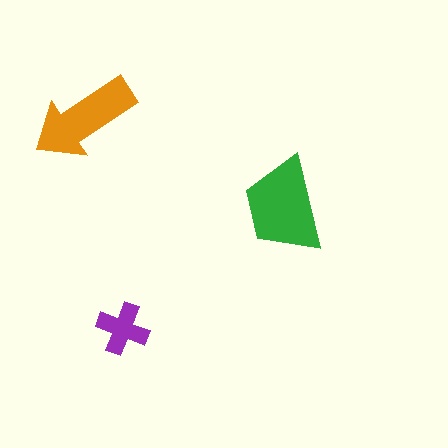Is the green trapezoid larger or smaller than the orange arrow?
Larger.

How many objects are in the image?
There are 3 objects in the image.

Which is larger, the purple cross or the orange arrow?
The orange arrow.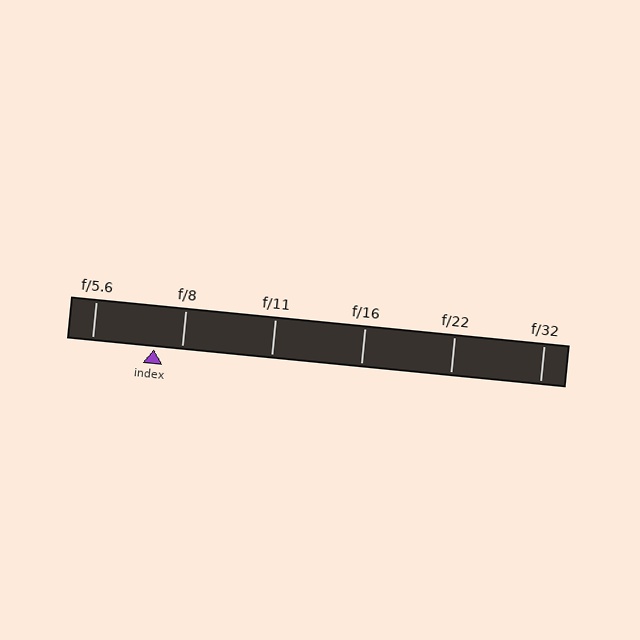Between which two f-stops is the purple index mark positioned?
The index mark is between f/5.6 and f/8.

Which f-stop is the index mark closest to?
The index mark is closest to f/8.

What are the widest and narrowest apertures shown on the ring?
The widest aperture shown is f/5.6 and the narrowest is f/32.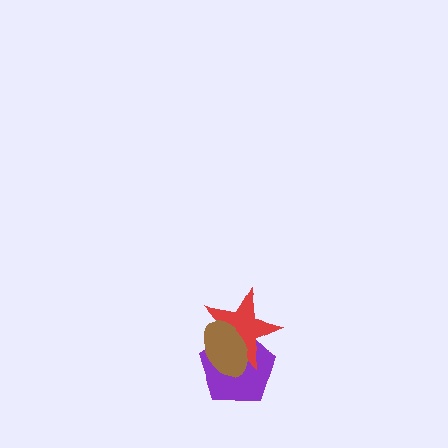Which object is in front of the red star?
The brown ellipse is in front of the red star.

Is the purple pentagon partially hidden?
Yes, it is partially covered by another shape.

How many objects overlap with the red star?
2 objects overlap with the red star.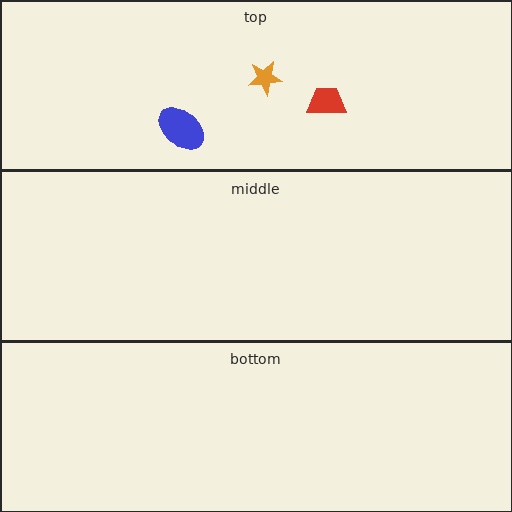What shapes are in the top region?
The blue ellipse, the orange star, the red trapezoid.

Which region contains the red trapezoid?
The top region.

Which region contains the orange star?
The top region.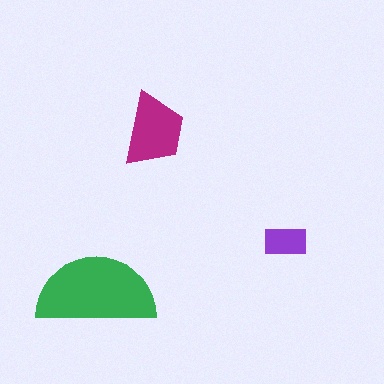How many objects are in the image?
There are 3 objects in the image.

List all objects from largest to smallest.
The green semicircle, the magenta trapezoid, the purple rectangle.